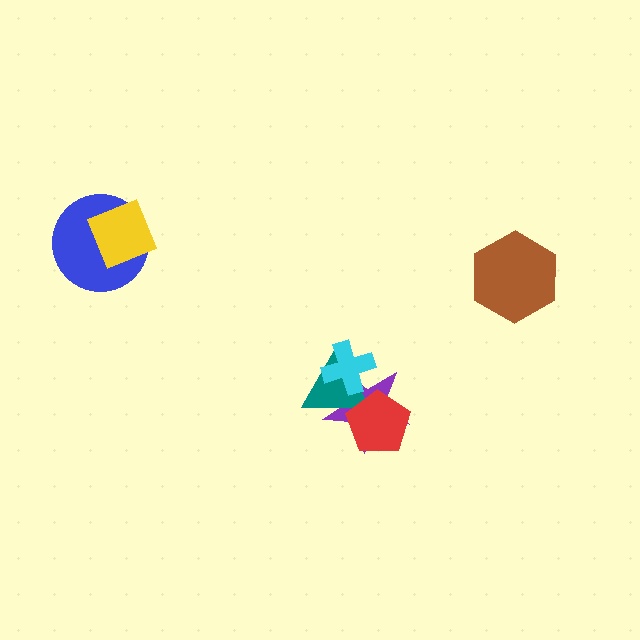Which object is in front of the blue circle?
The yellow diamond is in front of the blue circle.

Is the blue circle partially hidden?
Yes, it is partially covered by another shape.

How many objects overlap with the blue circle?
1 object overlaps with the blue circle.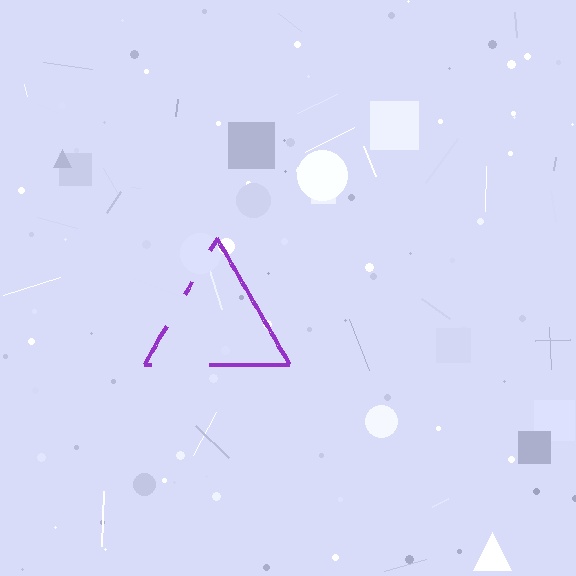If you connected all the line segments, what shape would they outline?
They would outline a triangle.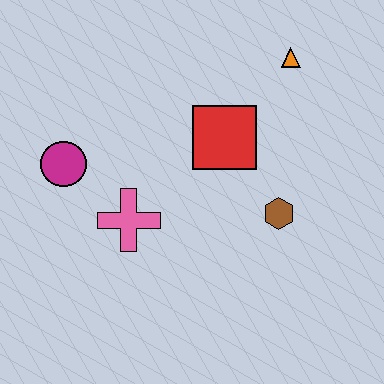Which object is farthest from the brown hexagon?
The magenta circle is farthest from the brown hexagon.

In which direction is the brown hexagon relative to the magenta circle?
The brown hexagon is to the right of the magenta circle.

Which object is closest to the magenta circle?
The pink cross is closest to the magenta circle.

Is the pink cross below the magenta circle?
Yes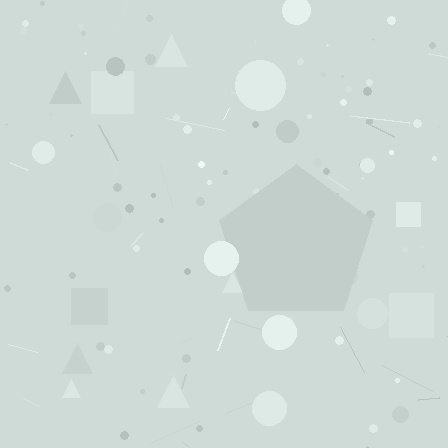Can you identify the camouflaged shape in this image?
The camouflaged shape is a pentagon.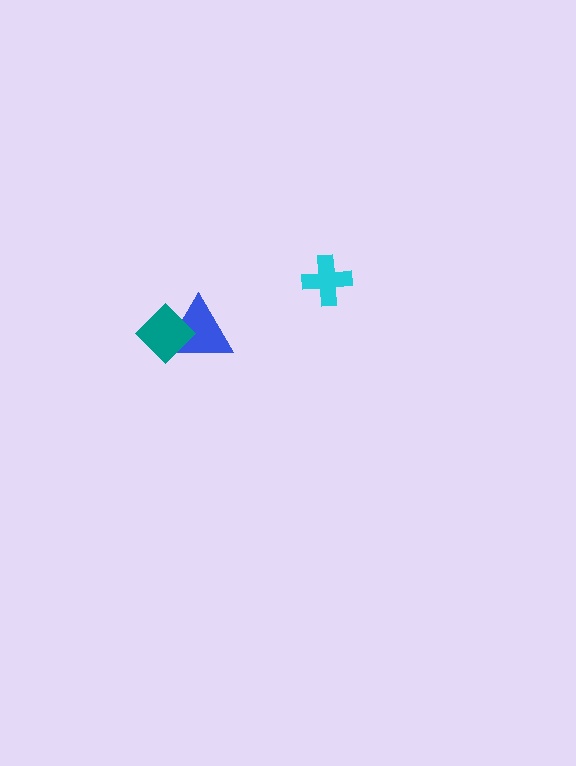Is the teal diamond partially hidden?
No, no other shape covers it.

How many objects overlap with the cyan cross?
0 objects overlap with the cyan cross.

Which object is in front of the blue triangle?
The teal diamond is in front of the blue triangle.